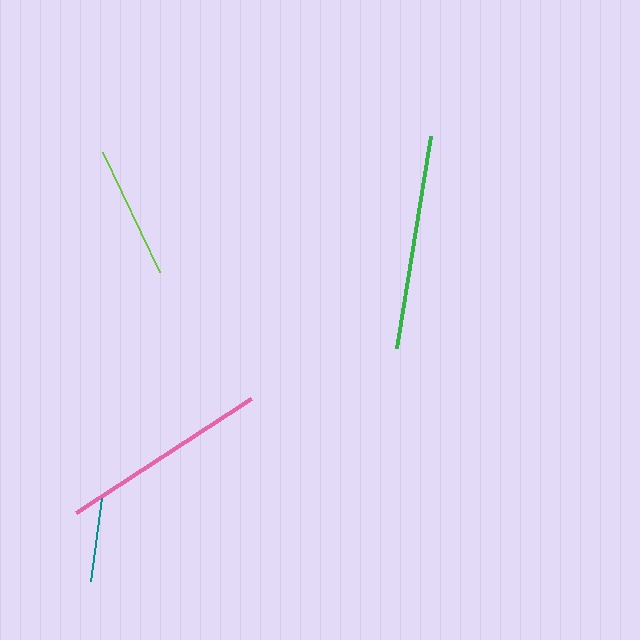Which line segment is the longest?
The green line is the longest at approximately 215 pixels.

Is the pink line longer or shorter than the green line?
The green line is longer than the pink line.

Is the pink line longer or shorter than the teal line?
The pink line is longer than the teal line.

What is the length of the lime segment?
The lime segment is approximately 133 pixels long.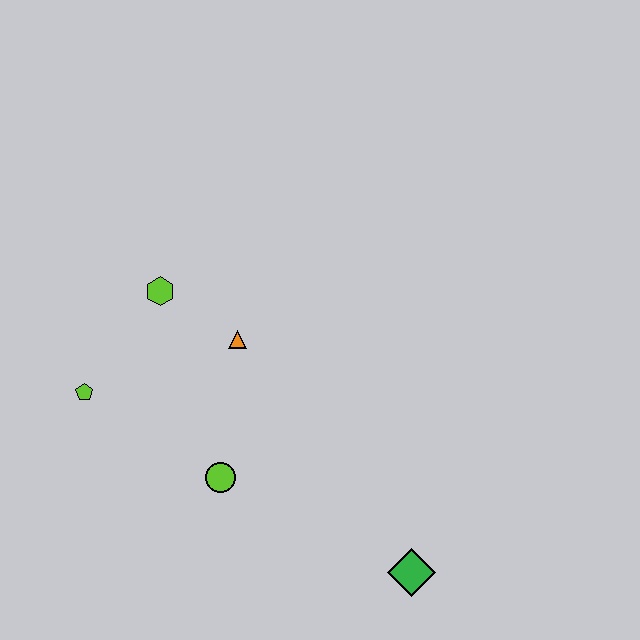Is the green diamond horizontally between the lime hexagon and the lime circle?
No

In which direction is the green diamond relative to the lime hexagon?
The green diamond is below the lime hexagon.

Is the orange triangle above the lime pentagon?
Yes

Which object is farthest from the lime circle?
The green diamond is farthest from the lime circle.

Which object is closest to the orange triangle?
The lime hexagon is closest to the orange triangle.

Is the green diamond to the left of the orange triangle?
No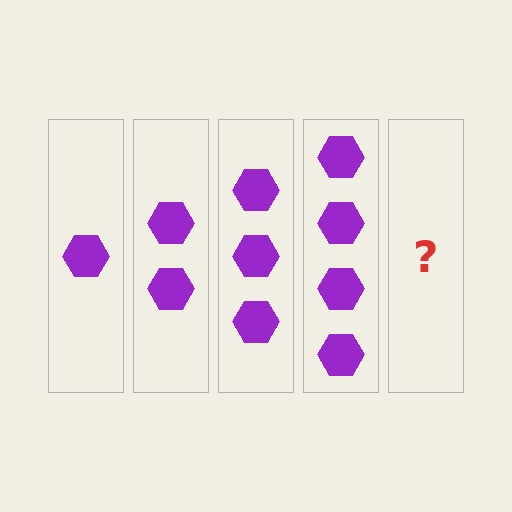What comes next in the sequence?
The next element should be 5 hexagons.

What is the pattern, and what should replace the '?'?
The pattern is that each step adds one more hexagon. The '?' should be 5 hexagons.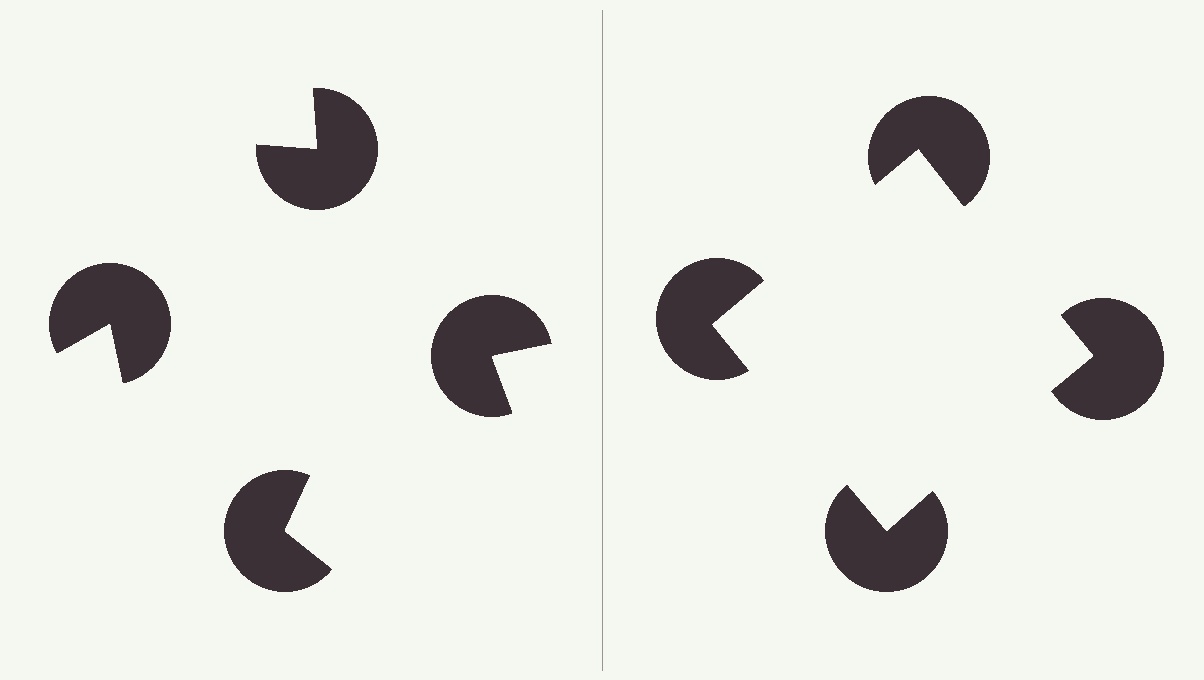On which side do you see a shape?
An illusory square appears on the right side. On the left side the wedge cuts are rotated, so no coherent shape forms.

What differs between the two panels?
The pac-man discs are positioned identically on both sides; only the wedge orientations differ. On the right they align to a square; on the left they are misaligned.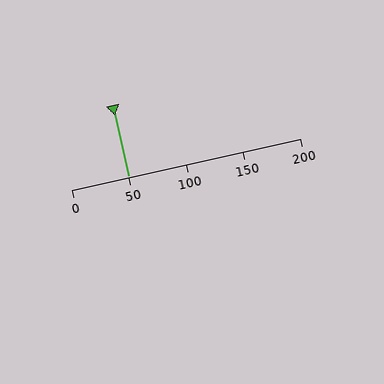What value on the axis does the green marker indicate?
The marker indicates approximately 50.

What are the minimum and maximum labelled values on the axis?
The axis runs from 0 to 200.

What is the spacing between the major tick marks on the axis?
The major ticks are spaced 50 apart.